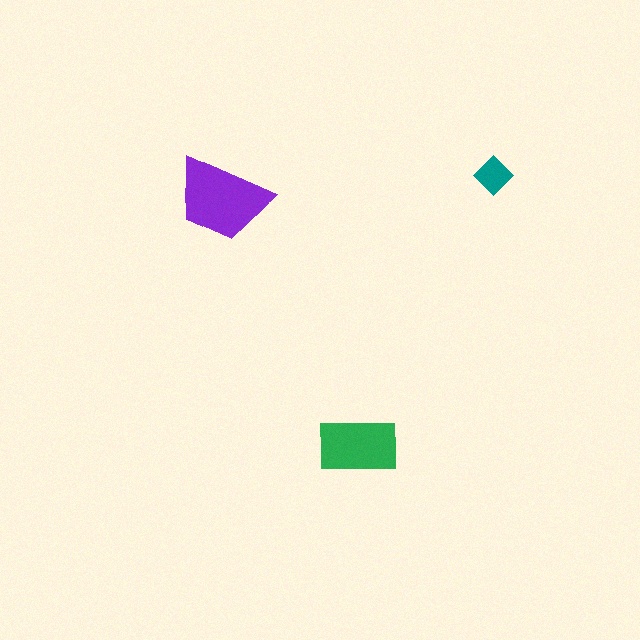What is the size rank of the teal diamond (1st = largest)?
3rd.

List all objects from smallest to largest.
The teal diamond, the green rectangle, the purple trapezoid.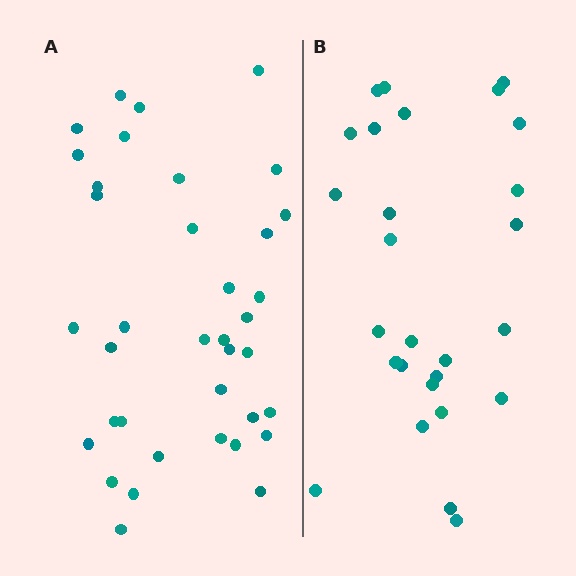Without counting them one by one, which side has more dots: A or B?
Region A (the left region) has more dots.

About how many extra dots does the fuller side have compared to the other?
Region A has roughly 10 or so more dots than region B.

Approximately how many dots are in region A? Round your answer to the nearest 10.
About 40 dots. (The exact count is 37, which rounds to 40.)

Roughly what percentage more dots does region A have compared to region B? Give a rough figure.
About 35% more.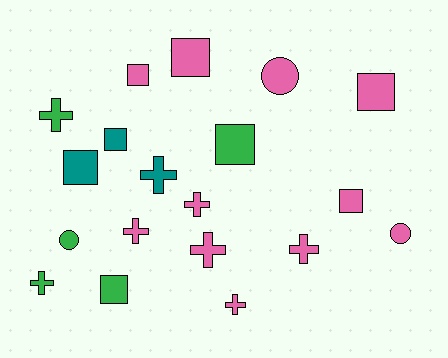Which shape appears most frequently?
Cross, with 8 objects.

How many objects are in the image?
There are 19 objects.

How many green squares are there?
There are 2 green squares.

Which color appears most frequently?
Pink, with 11 objects.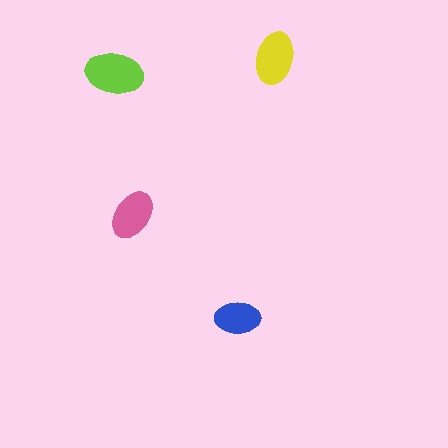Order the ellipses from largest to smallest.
the lime one, the yellow one, the pink one, the blue one.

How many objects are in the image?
There are 4 objects in the image.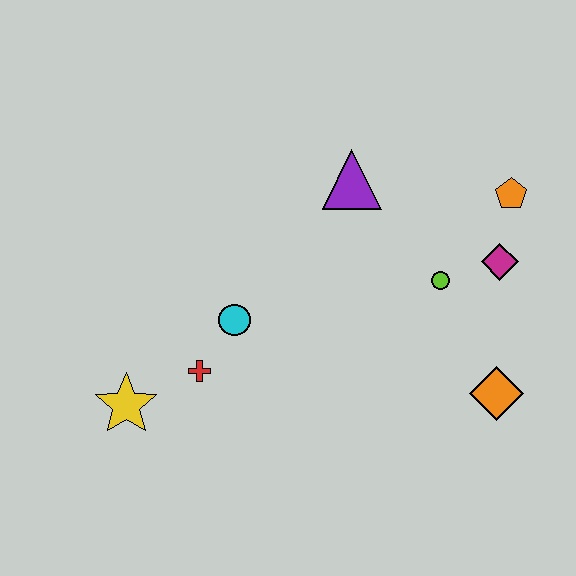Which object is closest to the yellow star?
The red cross is closest to the yellow star.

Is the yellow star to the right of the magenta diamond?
No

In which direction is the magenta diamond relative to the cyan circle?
The magenta diamond is to the right of the cyan circle.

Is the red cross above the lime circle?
No